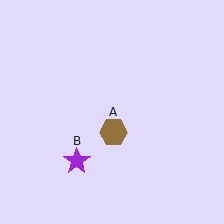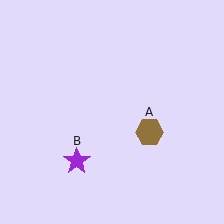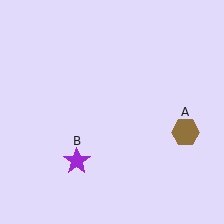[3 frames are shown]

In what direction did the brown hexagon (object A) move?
The brown hexagon (object A) moved right.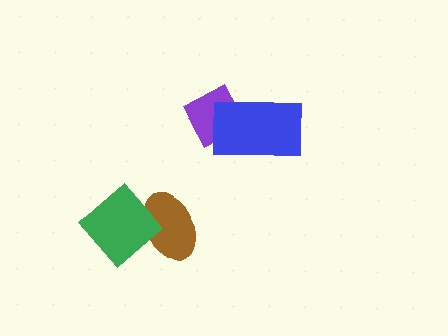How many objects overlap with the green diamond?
1 object overlaps with the green diamond.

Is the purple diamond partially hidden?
Yes, it is partially covered by another shape.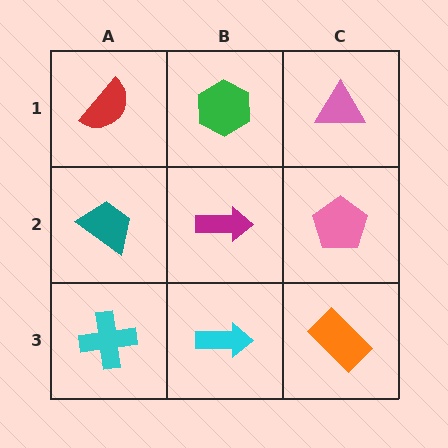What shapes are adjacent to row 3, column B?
A magenta arrow (row 2, column B), a cyan cross (row 3, column A), an orange rectangle (row 3, column C).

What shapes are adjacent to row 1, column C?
A pink pentagon (row 2, column C), a green hexagon (row 1, column B).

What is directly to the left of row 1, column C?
A green hexagon.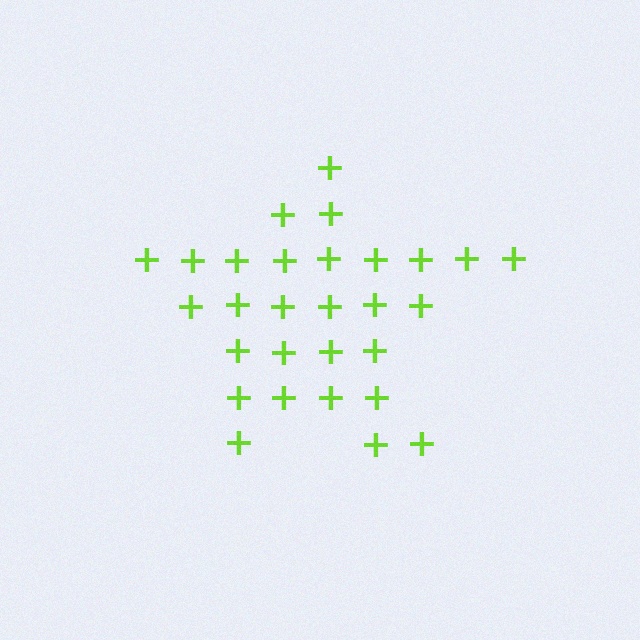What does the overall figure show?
The overall figure shows a star.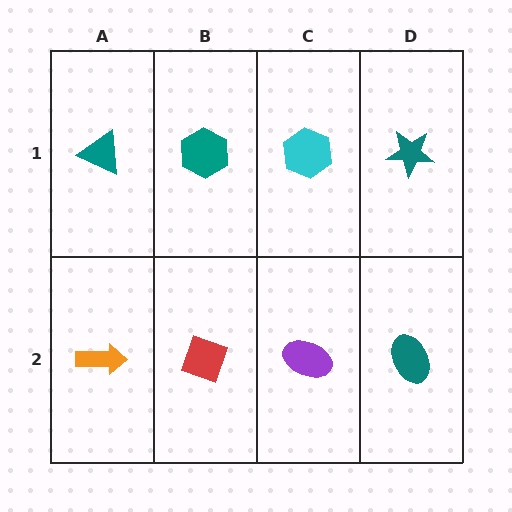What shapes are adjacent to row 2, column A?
A teal triangle (row 1, column A), a red diamond (row 2, column B).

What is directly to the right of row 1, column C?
A teal star.